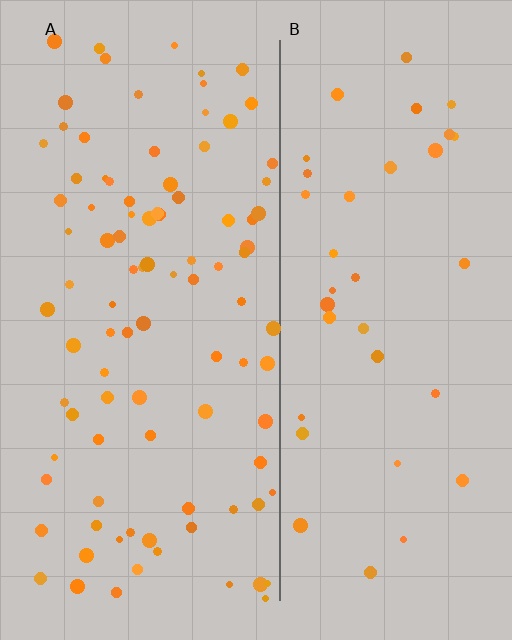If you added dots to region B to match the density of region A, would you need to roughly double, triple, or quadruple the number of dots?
Approximately triple.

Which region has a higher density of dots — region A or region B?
A (the left).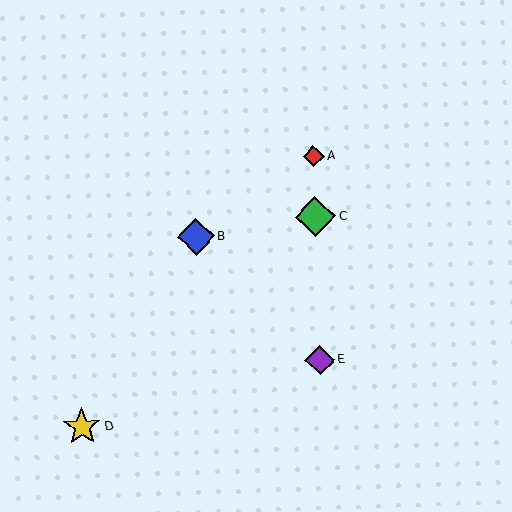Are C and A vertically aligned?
Yes, both are at x≈315.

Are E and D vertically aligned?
No, E is at x≈320 and D is at x≈82.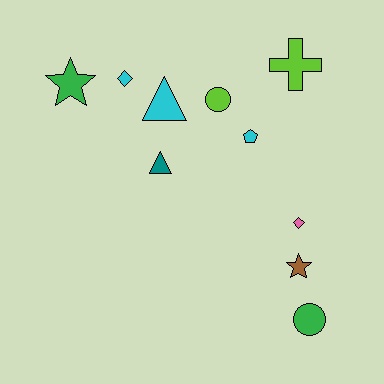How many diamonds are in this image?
There are 2 diamonds.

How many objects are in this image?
There are 10 objects.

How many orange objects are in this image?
There are no orange objects.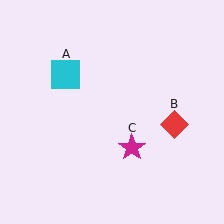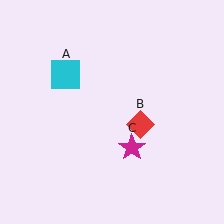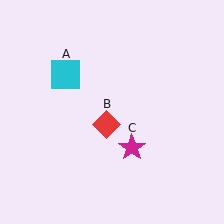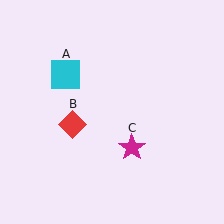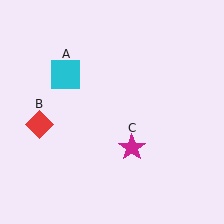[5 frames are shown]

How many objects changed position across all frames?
1 object changed position: red diamond (object B).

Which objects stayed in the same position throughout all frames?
Cyan square (object A) and magenta star (object C) remained stationary.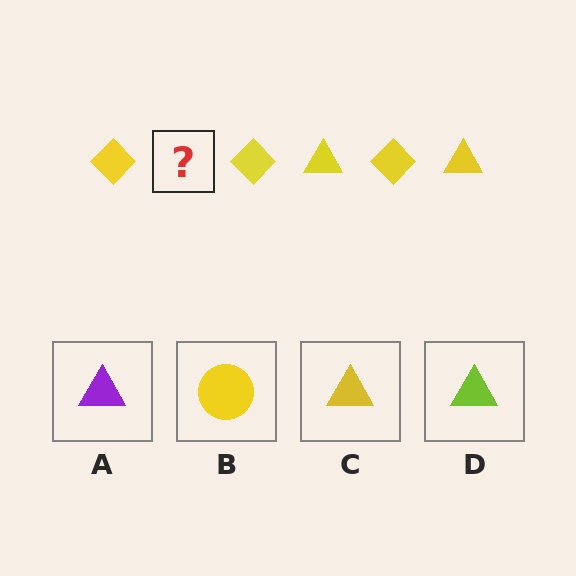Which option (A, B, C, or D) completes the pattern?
C.